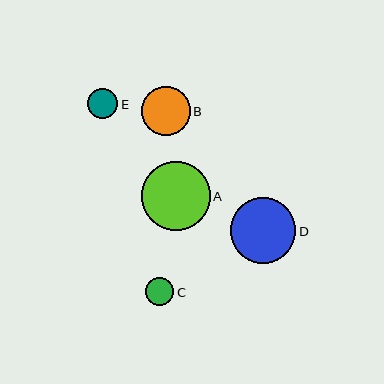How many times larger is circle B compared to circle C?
Circle B is approximately 1.7 times the size of circle C.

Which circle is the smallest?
Circle C is the smallest with a size of approximately 29 pixels.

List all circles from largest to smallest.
From largest to smallest: A, D, B, E, C.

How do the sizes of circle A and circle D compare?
Circle A and circle D are approximately the same size.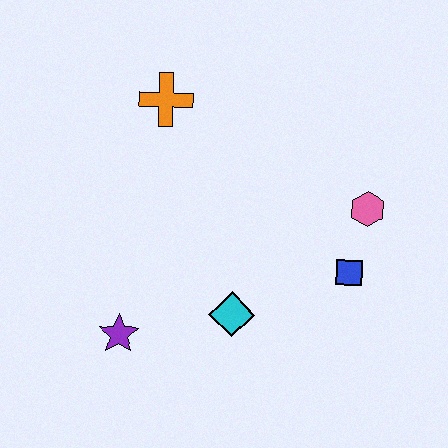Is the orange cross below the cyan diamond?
No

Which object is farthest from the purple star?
The pink hexagon is farthest from the purple star.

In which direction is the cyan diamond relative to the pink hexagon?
The cyan diamond is to the left of the pink hexagon.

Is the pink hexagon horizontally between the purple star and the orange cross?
No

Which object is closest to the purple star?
The cyan diamond is closest to the purple star.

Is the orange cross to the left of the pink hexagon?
Yes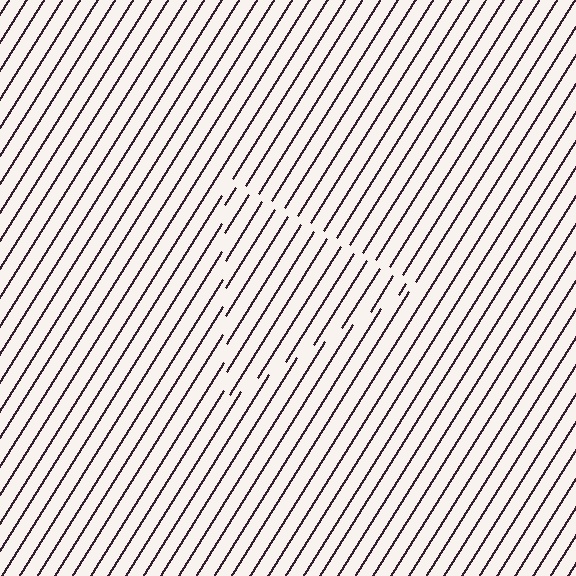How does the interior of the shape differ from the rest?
The interior of the shape contains the same grating, shifted by half a period — the contour is defined by the phase discontinuity where line-ends from the inner and outer gratings abut.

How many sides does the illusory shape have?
3 sides — the line-ends trace a triangle.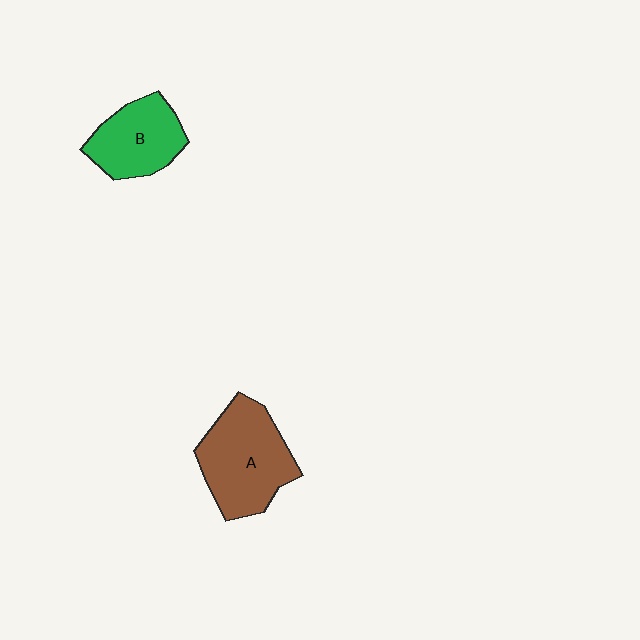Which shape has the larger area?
Shape A (brown).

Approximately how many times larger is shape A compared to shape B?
Approximately 1.4 times.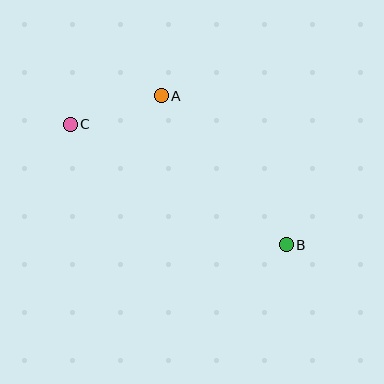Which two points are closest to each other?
Points A and C are closest to each other.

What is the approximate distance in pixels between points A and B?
The distance between A and B is approximately 194 pixels.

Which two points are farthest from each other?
Points B and C are farthest from each other.